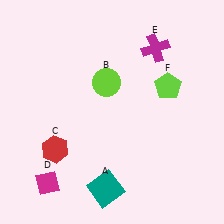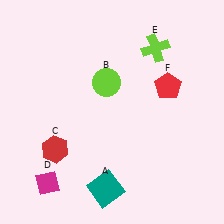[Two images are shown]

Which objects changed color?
E changed from magenta to lime. F changed from lime to red.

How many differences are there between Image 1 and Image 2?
There are 2 differences between the two images.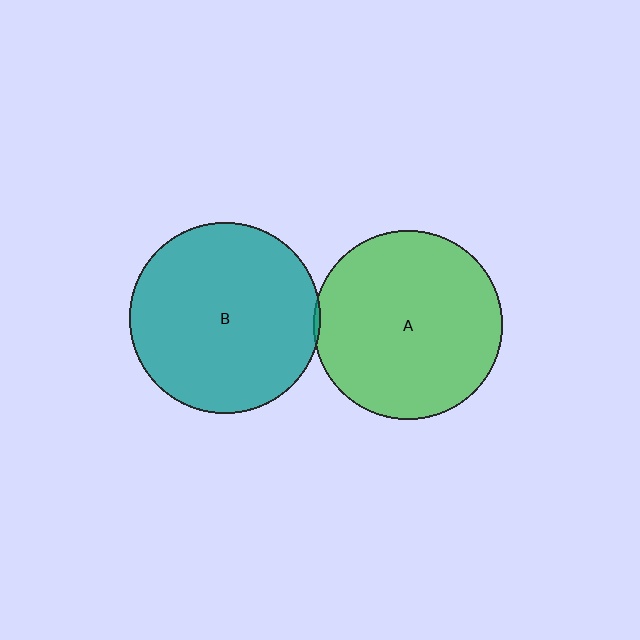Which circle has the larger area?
Circle B (teal).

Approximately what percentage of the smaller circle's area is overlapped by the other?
Approximately 5%.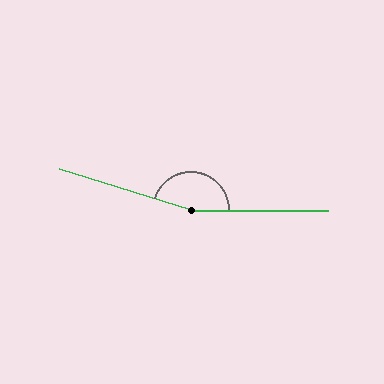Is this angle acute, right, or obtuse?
It is obtuse.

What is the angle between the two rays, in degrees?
Approximately 162 degrees.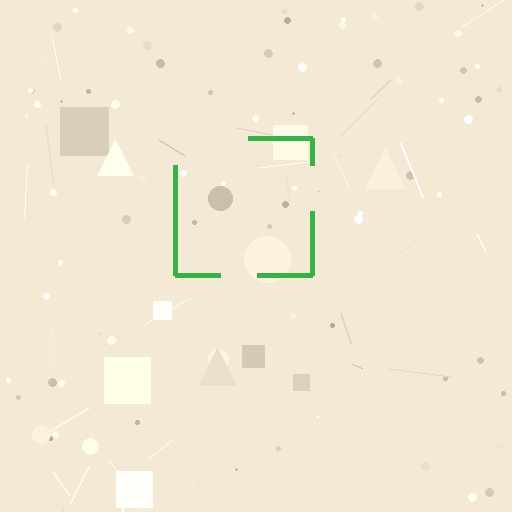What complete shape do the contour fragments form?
The contour fragments form a square.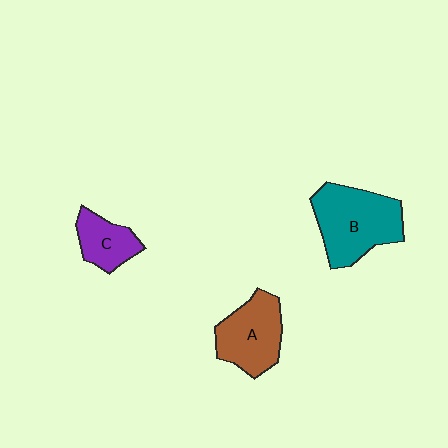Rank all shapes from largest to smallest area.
From largest to smallest: B (teal), A (brown), C (purple).